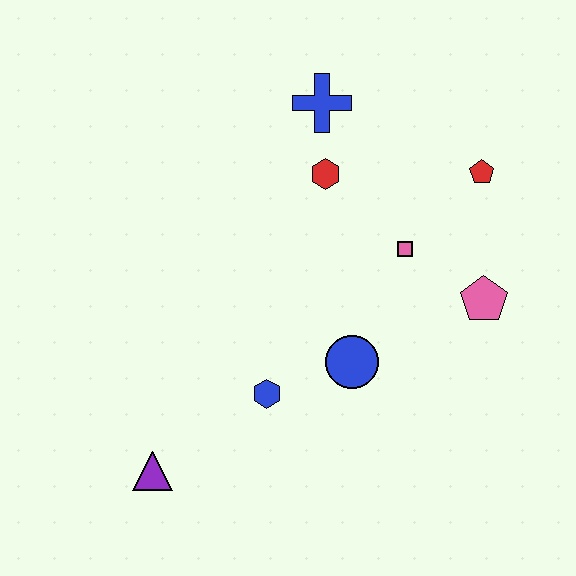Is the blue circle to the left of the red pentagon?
Yes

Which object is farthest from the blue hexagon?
The red pentagon is farthest from the blue hexagon.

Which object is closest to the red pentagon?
The pink square is closest to the red pentagon.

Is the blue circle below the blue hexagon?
No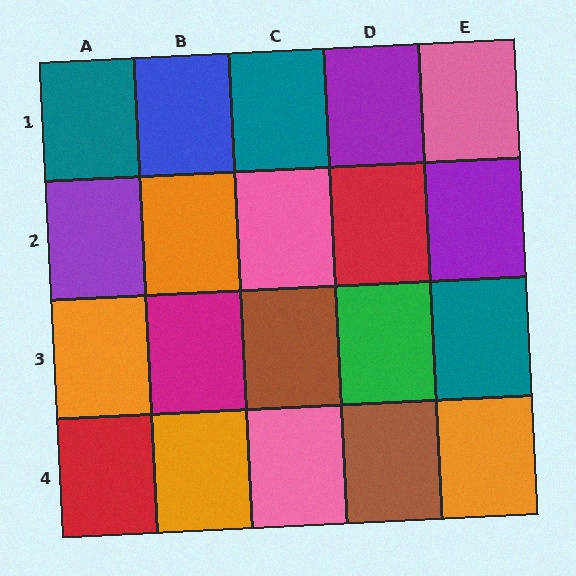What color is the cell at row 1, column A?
Teal.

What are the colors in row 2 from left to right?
Purple, orange, pink, red, purple.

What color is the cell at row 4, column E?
Orange.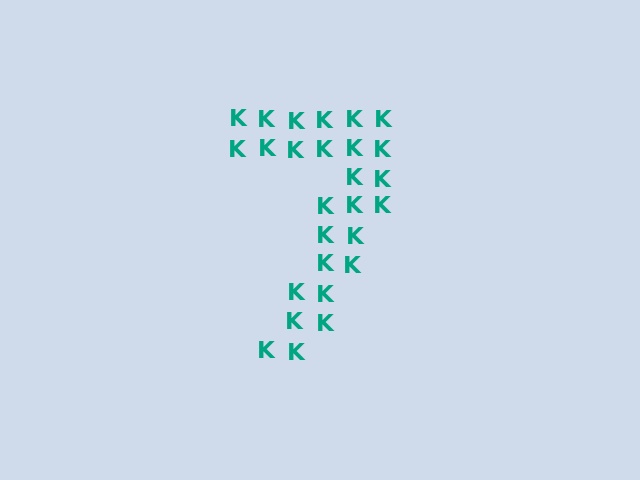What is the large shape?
The large shape is the digit 7.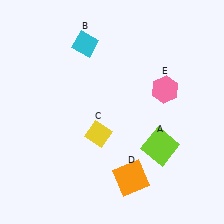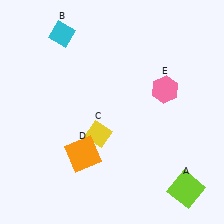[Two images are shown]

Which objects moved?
The objects that moved are: the lime square (A), the cyan diamond (B), the orange square (D).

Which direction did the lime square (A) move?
The lime square (A) moved down.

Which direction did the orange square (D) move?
The orange square (D) moved left.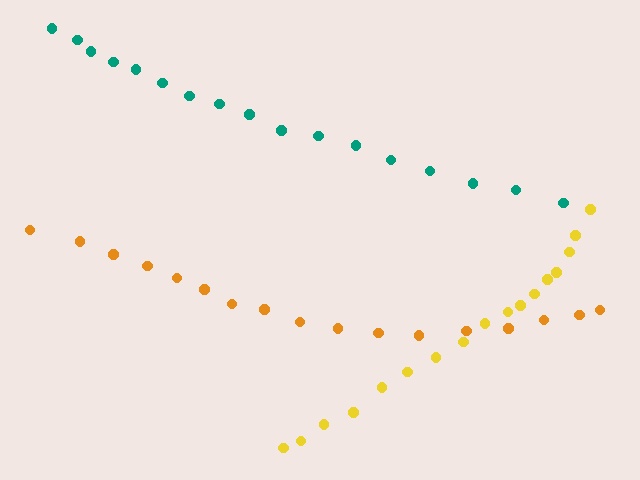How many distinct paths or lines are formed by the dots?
There are 3 distinct paths.